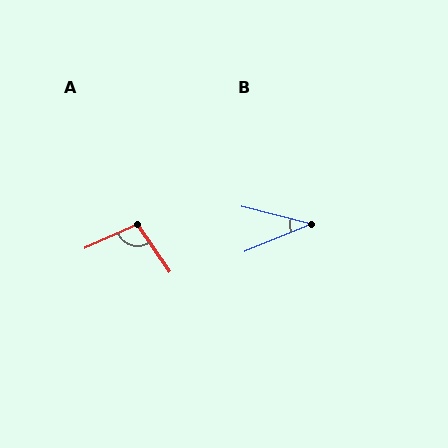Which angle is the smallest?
B, at approximately 36 degrees.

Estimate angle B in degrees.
Approximately 36 degrees.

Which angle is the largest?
A, at approximately 100 degrees.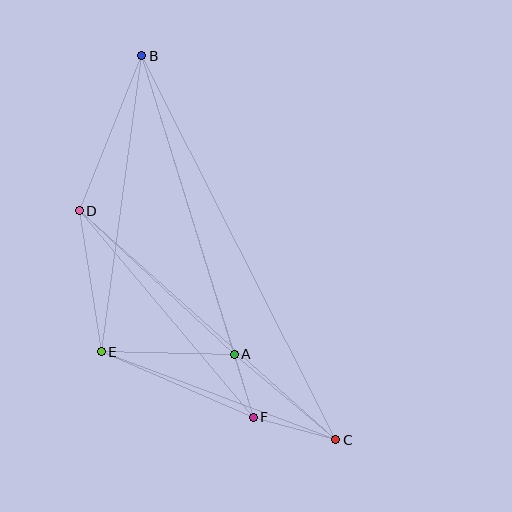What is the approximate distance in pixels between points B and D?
The distance between B and D is approximately 167 pixels.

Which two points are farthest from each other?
Points B and C are farthest from each other.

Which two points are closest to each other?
Points A and F are closest to each other.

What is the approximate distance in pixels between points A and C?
The distance between A and C is approximately 133 pixels.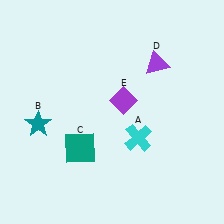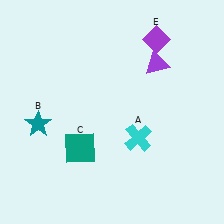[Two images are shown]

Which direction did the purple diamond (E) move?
The purple diamond (E) moved up.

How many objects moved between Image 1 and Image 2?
1 object moved between the two images.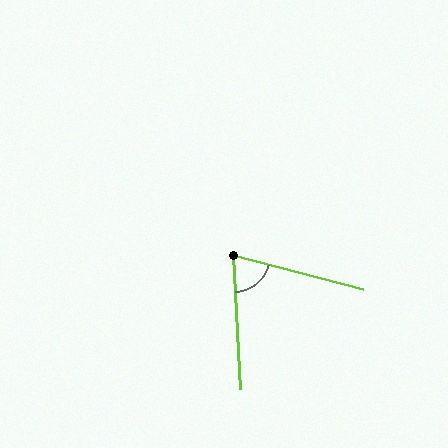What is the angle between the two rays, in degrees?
Approximately 73 degrees.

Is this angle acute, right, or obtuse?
It is acute.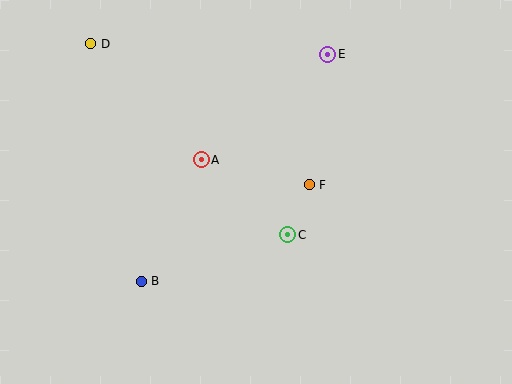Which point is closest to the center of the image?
Point C at (288, 235) is closest to the center.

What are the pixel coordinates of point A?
Point A is at (201, 160).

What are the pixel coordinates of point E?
Point E is at (328, 54).